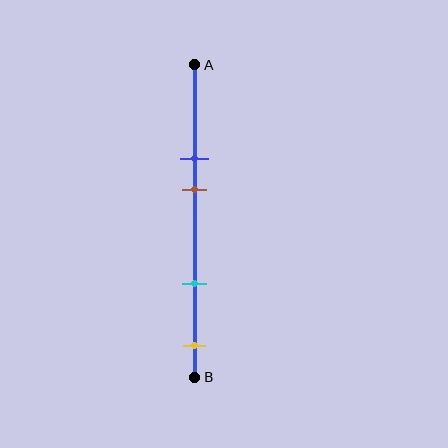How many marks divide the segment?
There are 4 marks dividing the segment.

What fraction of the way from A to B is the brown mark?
The brown mark is approximately 40% (0.4) of the way from A to B.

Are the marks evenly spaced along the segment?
No, the marks are not evenly spaced.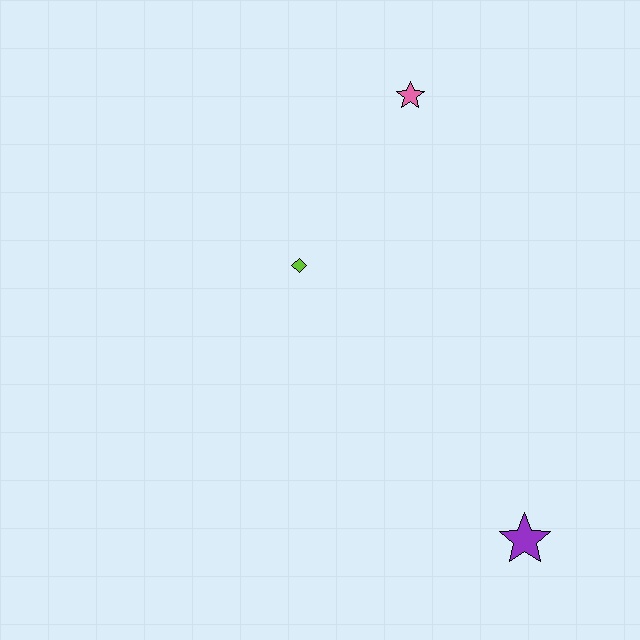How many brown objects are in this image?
There are no brown objects.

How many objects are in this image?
There are 3 objects.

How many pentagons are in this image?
There are no pentagons.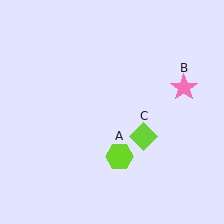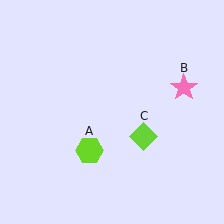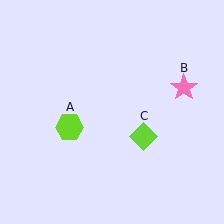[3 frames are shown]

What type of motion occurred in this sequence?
The lime hexagon (object A) rotated clockwise around the center of the scene.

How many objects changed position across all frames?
1 object changed position: lime hexagon (object A).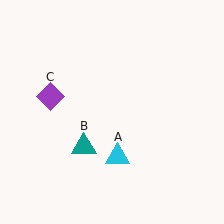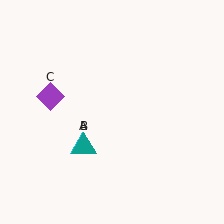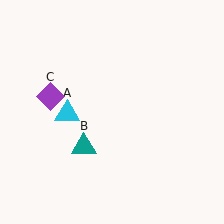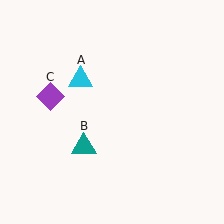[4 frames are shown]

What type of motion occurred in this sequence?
The cyan triangle (object A) rotated clockwise around the center of the scene.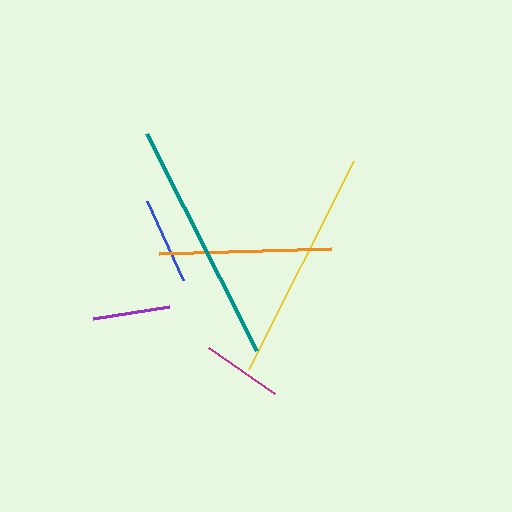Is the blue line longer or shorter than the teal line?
The teal line is longer than the blue line.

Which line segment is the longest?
The teal line is the longest at approximately 243 pixels.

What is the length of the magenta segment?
The magenta segment is approximately 80 pixels long.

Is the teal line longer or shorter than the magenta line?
The teal line is longer than the magenta line.